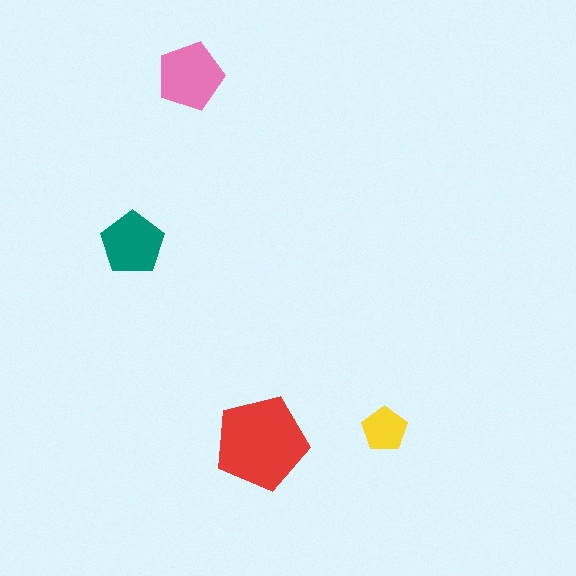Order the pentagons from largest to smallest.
the red one, the pink one, the teal one, the yellow one.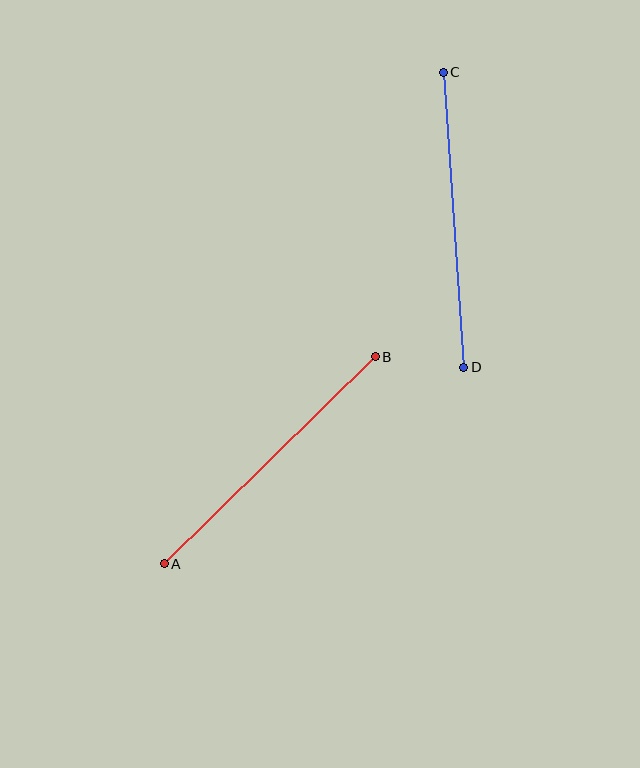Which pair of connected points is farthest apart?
Points A and B are farthest apart.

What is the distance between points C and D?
The distance is approximately 296 pixels.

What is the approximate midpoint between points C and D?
The midpoint is at approximately (453, 220) pixels.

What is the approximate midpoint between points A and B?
The midpoint is at approximately (270, 460) pixels.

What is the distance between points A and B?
The distance is approximately 296 pixels.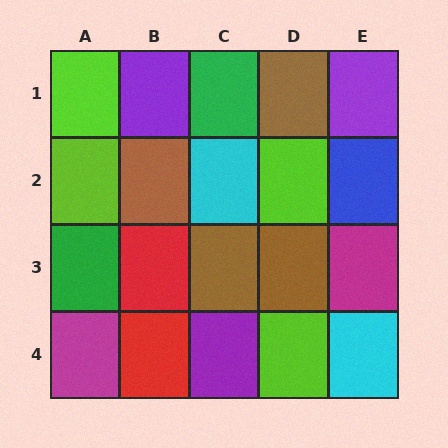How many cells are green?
2 cells are green.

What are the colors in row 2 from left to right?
Lime, brown, cyan, lime, blue.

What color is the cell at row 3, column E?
Magenta.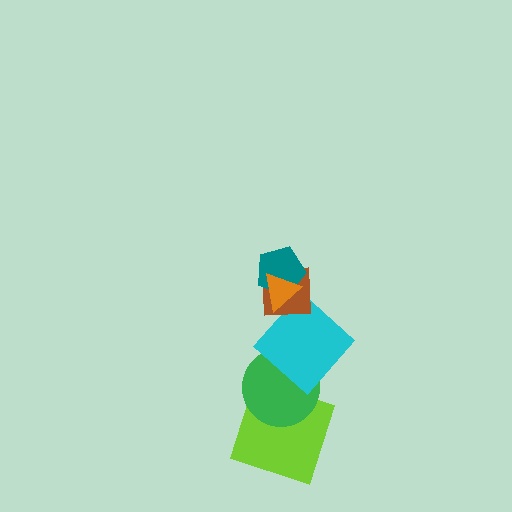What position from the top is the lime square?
The lime square is 6th from the top.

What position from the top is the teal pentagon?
The teal pentagon is 2nd from the top.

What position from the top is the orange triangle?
The orange triangle is 1st from the top.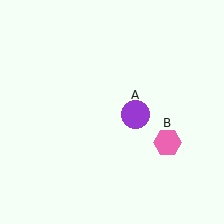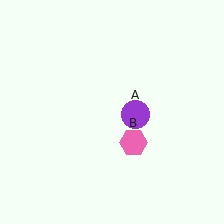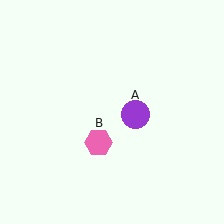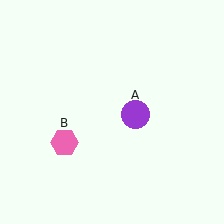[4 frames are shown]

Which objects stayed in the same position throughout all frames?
Purple circle (object A) remained stationary.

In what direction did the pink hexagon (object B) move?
The pink hexagon (object B) moved left.